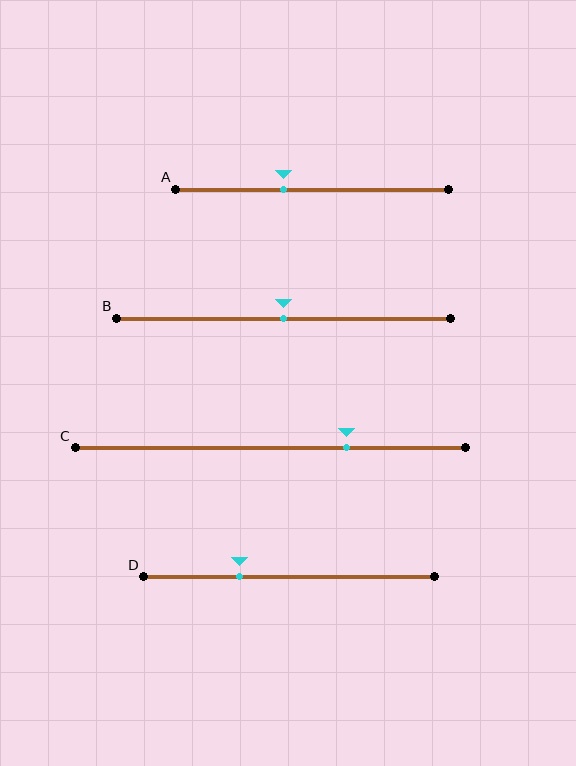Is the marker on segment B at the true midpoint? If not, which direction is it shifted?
Yes, the marker on segment B is at the true midpoint.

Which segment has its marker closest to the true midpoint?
Segment B has its marker closest to the true midpoint.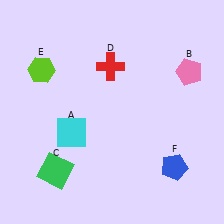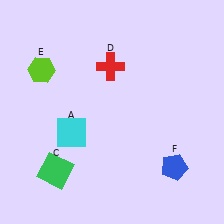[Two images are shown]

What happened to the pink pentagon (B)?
The pink pentagon (B) was removed in Image 2. It was in the top-right area of Image 1.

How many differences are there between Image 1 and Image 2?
There is 1 difference between the two images.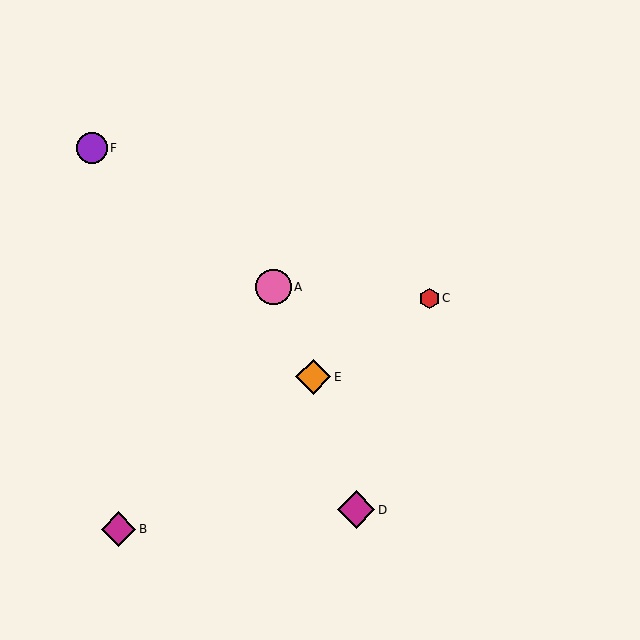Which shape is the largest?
The magenta diamond (labeled D) is the largest.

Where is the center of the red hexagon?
The center of the red hexagon is at (429, 298).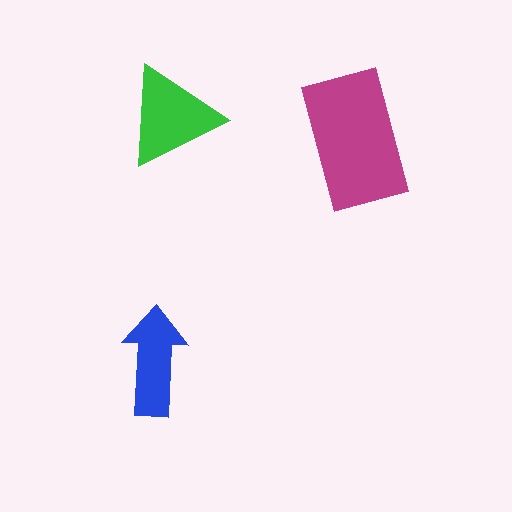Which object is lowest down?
The blue arrow is bottommost.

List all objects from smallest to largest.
The blue arrow, the green triangle, the magenta rectangle.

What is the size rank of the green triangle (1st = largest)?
2nd.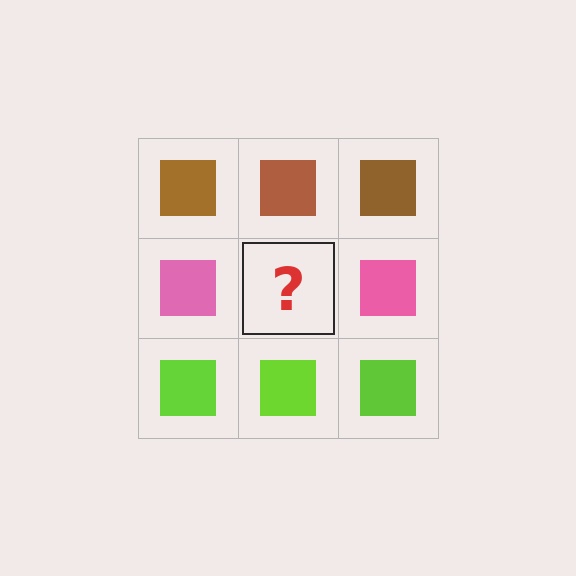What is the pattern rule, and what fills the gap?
The rule is that each row has a consistent color. The gap should be filled with a pink square.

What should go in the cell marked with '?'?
The missing cell should contain a pink square.